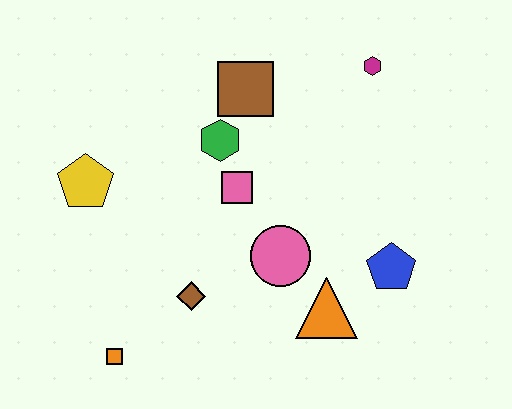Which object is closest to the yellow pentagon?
The green hexagon is closest to the yellow pentagon.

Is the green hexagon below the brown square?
Yes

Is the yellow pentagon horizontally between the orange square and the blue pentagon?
No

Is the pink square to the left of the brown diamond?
No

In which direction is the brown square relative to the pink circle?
The brown square is above the pink circle.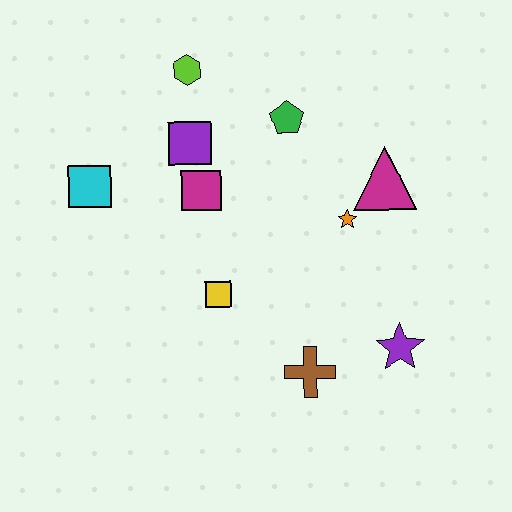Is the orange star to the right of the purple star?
No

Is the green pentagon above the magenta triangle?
Yes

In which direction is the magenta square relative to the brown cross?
The magenta square is above the brown cross.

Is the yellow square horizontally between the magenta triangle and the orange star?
No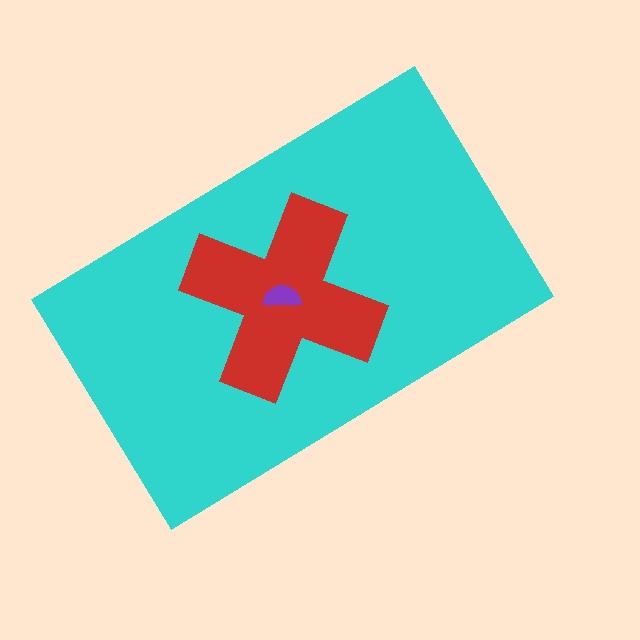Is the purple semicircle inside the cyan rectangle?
Yes.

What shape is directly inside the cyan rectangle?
The red cross.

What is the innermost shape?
The purple semicircle.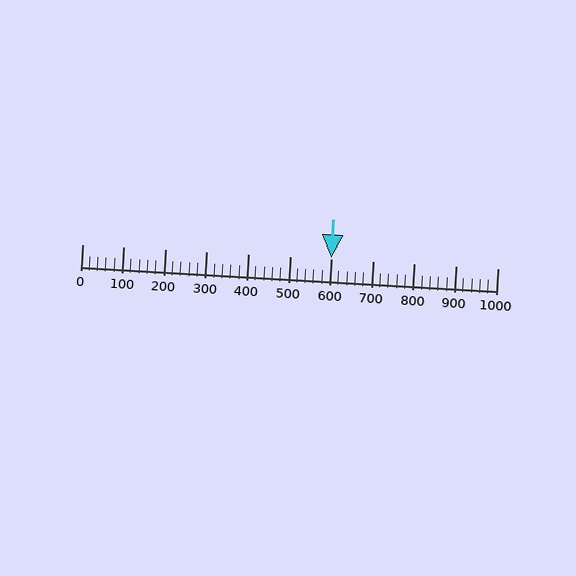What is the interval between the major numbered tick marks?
The major tick marks are spaced 100 units apart.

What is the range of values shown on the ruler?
The ruler shows values from 0 to 1000.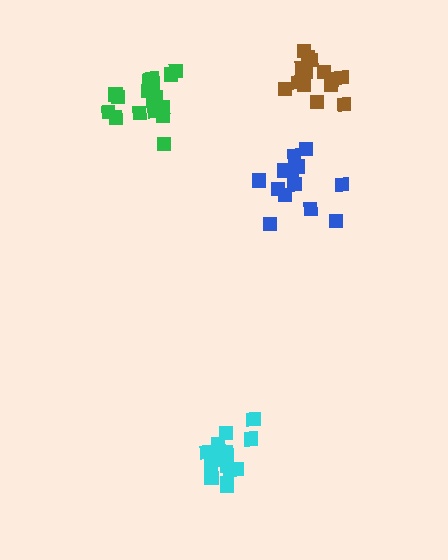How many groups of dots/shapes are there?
There are 4 groups.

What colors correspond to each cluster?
The clusters are colored: green, blue, brown, cyan.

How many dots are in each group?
Group 1: 18 dots, Group 2: 13 dots, Group 3: 14 dots, Group 4: 17 dots (62 total).